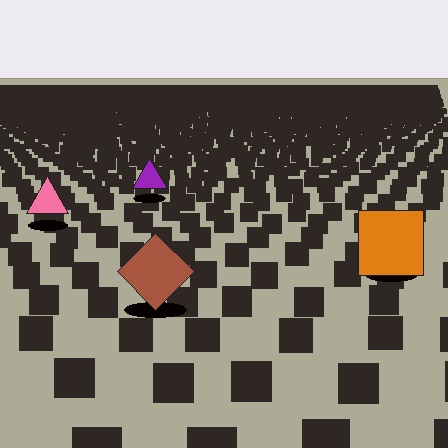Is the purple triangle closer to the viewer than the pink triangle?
No. The pink triangle is closer — you can tell from the texture gradient: the ground texture is coarser near it.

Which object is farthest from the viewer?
The purple triangle is farthest from the viewer. It appears smaller and the ground texture around it is denser.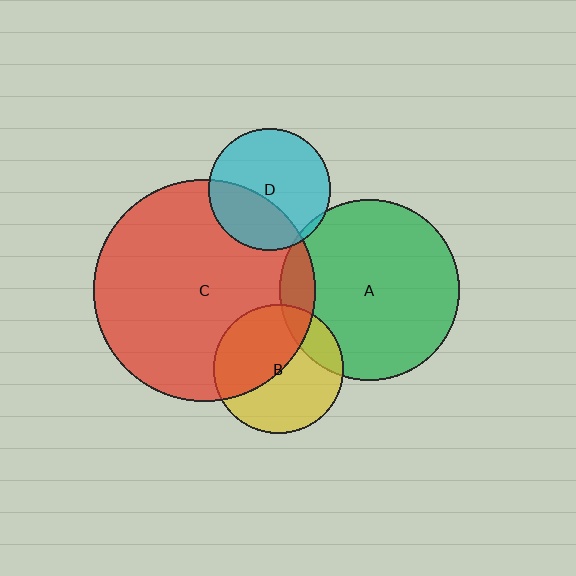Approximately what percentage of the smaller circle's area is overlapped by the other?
Approximately 45%.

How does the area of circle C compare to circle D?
Approximately 3.3 times.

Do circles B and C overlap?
Yes.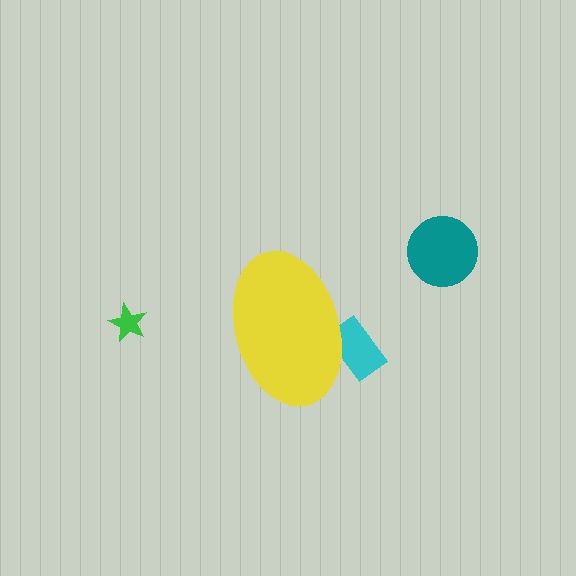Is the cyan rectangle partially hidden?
Yes, the cyan rectangle is partially hidden behind the yellow ellipse.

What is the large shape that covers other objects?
A yellow ellipse.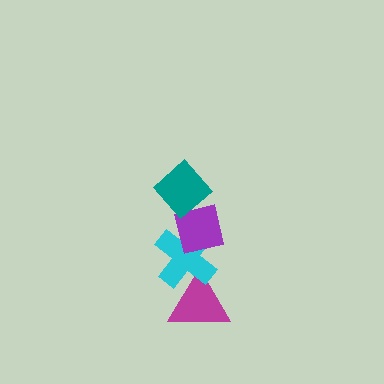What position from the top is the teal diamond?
The teal diamond is 1st from the top.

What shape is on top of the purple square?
The teal diamond is on top of the purple square.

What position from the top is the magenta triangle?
The magenta triangle is 4th from the top.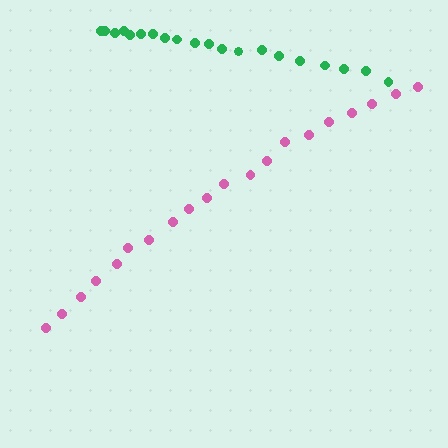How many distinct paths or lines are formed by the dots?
There are 2 distinct paths.